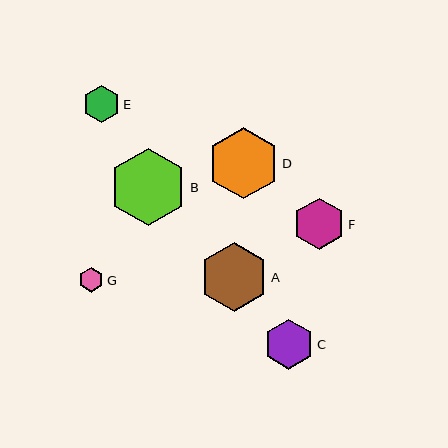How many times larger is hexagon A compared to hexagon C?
Hexagon A is approximately 1.4 times the size of hexagon C.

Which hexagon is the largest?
Hexagon B is the largest with a size of approximately 77 pixels.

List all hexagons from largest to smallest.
From largest to smallest: B, D, A, F, C, E, G.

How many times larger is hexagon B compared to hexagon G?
Hexagon B is approximately 3.1 times the size of hexagon G.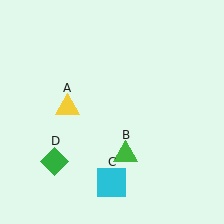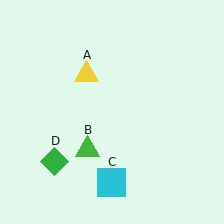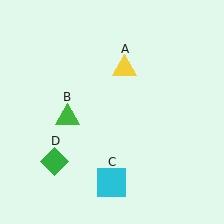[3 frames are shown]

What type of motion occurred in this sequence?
The yellow triangle (object A), green triangle (object B) rotated clockwise around the center of the scene.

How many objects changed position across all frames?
2 objects changed position: yellow triangle (object A), green triangle (object B).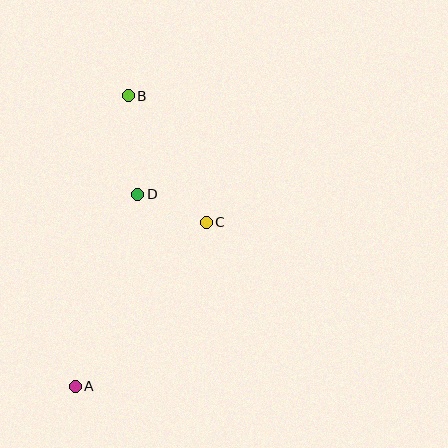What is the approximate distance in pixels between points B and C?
The distance between B and C is approximately 149 pixels.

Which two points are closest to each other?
Points C and D are closest to each other.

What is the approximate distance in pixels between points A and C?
The distance between A and C is approximately 210 pixels.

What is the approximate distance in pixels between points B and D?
The distance between B and D is approximately 99 pixels.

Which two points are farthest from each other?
Points A and B are farthest from each other.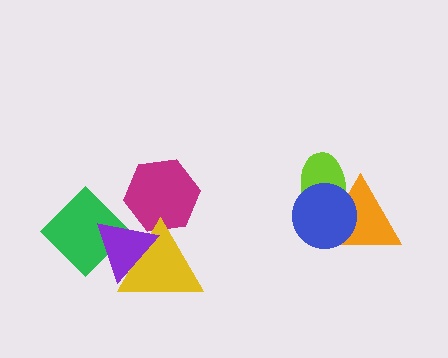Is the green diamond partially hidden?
Yes, it is partially covered by another shape.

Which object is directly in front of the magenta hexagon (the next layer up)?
The yellow triangle is directly in front of the magenta hexagon.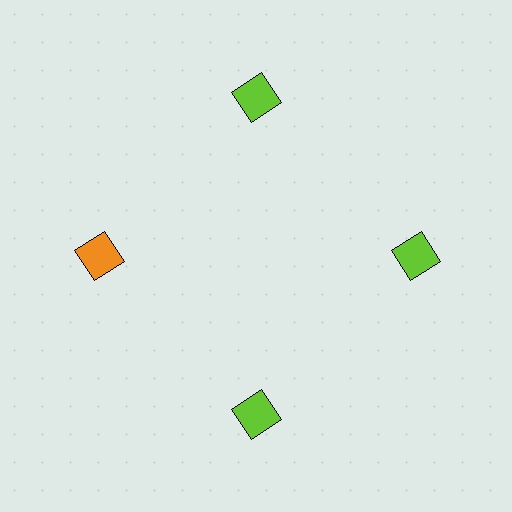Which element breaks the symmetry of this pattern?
The orange square at roughly the 9 o'clock position breaks the symmetry. All other shapes are lime squares.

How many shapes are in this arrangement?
There are 4 shapes arranged in a ring pattern.